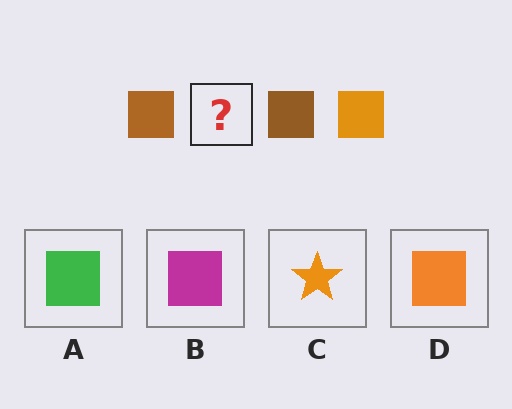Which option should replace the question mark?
Option D.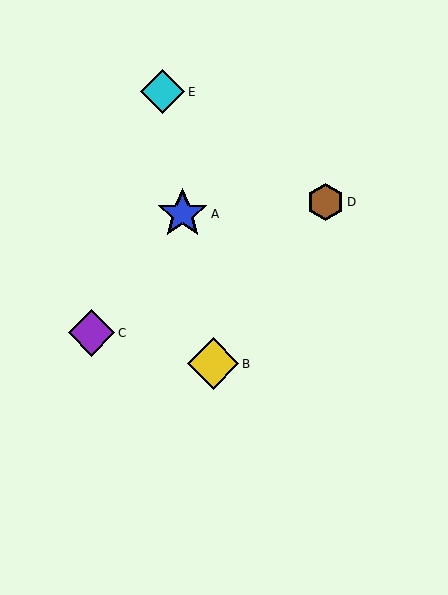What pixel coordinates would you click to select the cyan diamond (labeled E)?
Click at (163, 92) to select the cyan diamond E.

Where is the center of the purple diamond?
The center of the purple diamond is at (91, 333).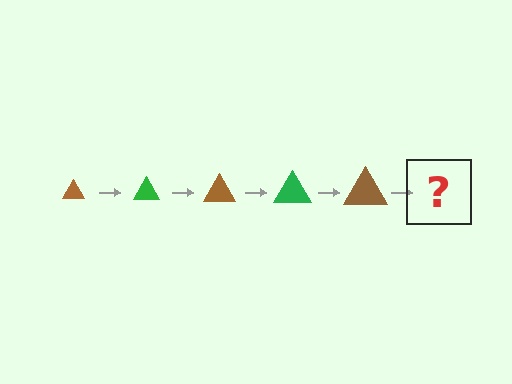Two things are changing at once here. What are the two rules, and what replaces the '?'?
The two rules are that the triangle grows larger each step and the color cycles through brown and green. The '?' should be a green triangle, larger than the previous one.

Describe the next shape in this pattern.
It should be a green triangle, larger than the previous one.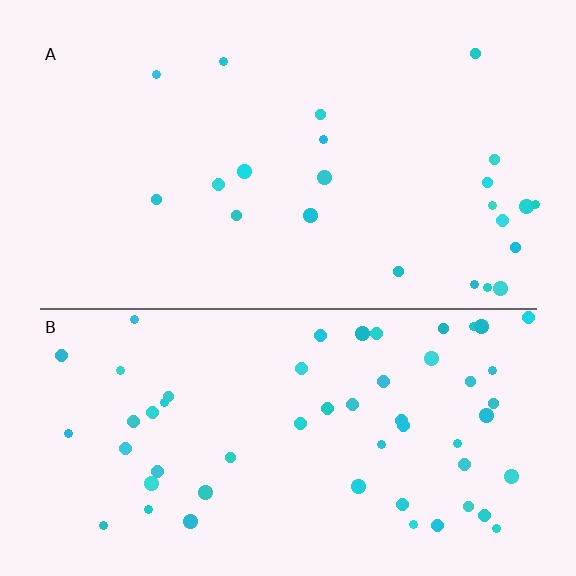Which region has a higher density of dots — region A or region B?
B (the bottom).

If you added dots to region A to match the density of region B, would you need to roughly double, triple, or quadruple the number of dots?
Approximately double.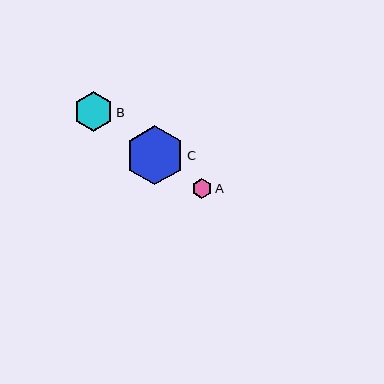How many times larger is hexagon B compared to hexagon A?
Hexagon B is approximately 2.0 times the size of hexagon A.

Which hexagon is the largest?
Hexagon C is the largest with a size of approximately 59 pixels.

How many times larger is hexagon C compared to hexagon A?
Hexagon C is approximately 2.9 times the size of hexagon A.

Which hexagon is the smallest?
Hexagon A is the smallest with a size of approximately 20 pixels.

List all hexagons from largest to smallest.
From largest to smallest: C, B, A.